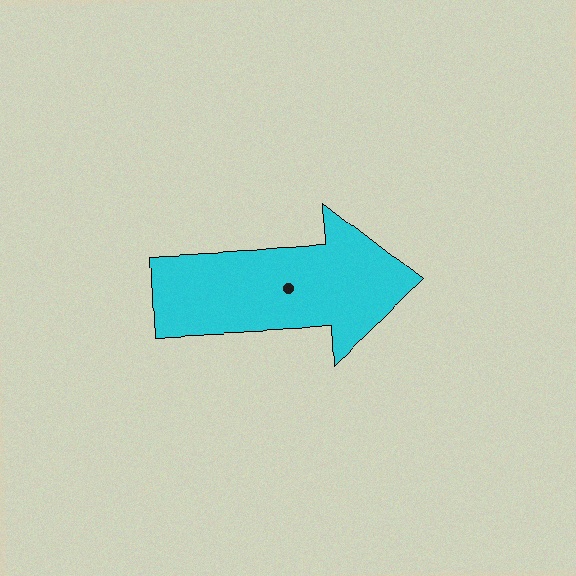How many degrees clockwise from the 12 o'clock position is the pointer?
Approximately 87 degrees.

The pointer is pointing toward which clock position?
Roughly 3 o'clock.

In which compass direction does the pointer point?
East.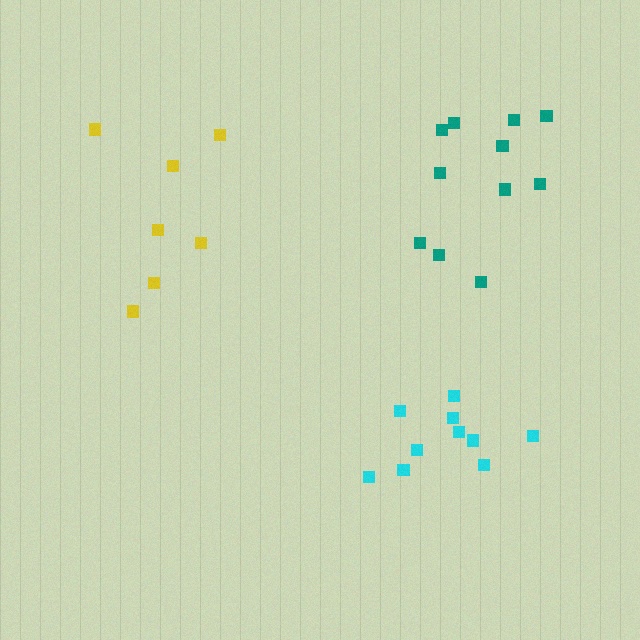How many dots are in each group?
Group 1: 7 dots, Group 2: 10 dots, Group 3: 11 dots (28 total).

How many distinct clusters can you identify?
There are 3 distinct clusters.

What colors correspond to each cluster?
The clusters are colored: yellow, cyan, teal.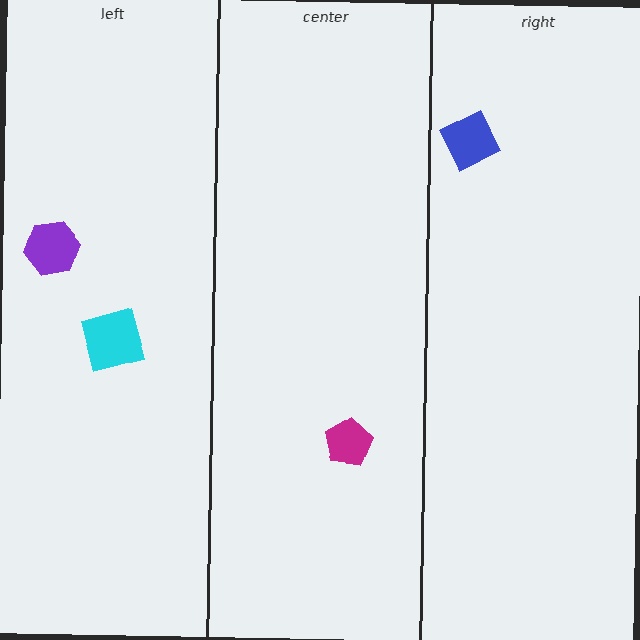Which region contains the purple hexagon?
The left region.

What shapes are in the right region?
The blue square.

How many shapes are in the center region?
1.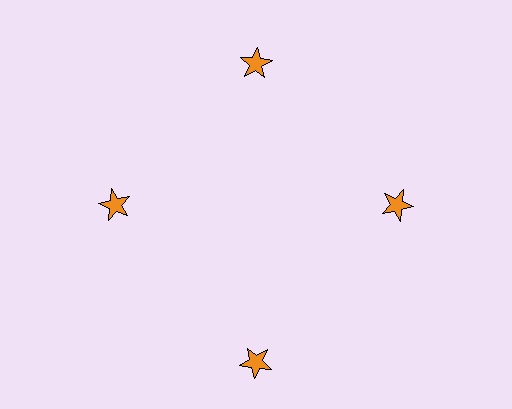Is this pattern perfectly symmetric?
No. The 4 orange stars are arranged in a ring, but one element near the 6 o'clock position is pushed outward from the center, breaking the 4-fold rotational symmetry.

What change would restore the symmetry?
The symmetry would be restored by moving it inward, back onto the ring so that all 4 stars sit at equal angles and equal distance from the center.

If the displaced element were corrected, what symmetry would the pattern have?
It would have 4-fold rotational symmetry — the pattern would map onto itself every 90 degrees.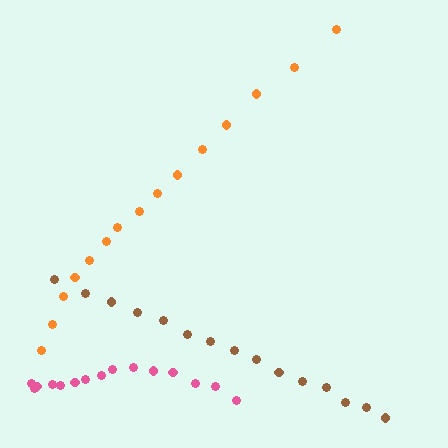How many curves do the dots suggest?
There are 3 distinct paths.